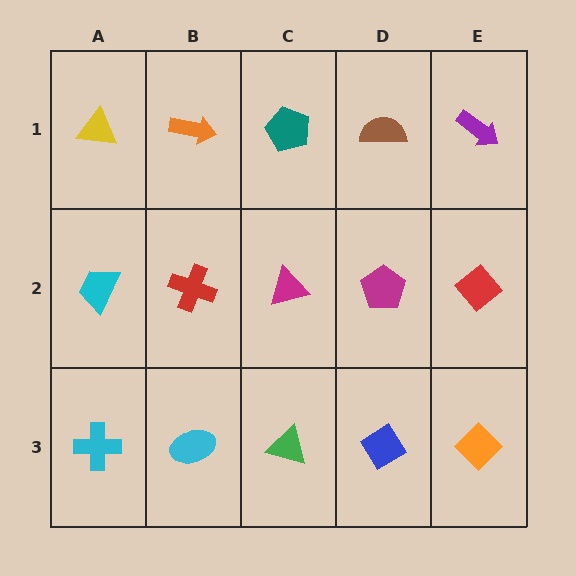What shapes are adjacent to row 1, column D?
A magenta pentagon (row 2, column D), a teal pentagon (row 1, column C), a purple arrow (row 1, column E).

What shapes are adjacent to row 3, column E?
A red diamond (row 2, column E), a blue diamond (row 3, column D).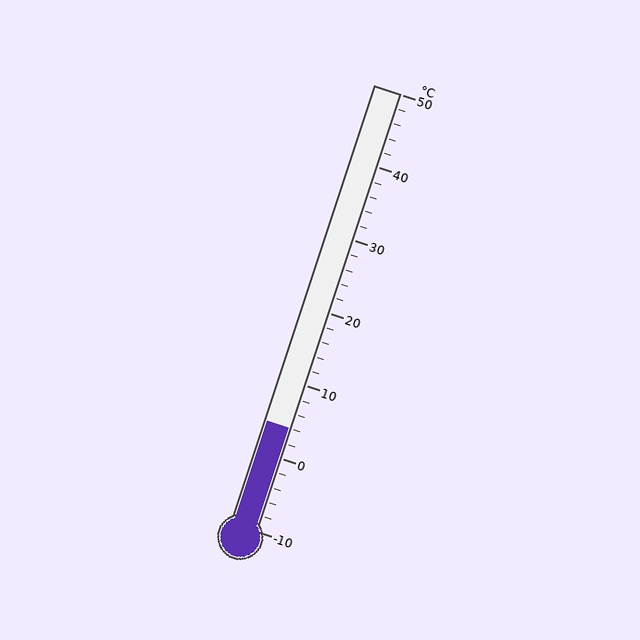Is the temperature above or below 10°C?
The temperature is below 10°C.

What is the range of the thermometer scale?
The thermometer scale ranges from -10°C to 50°C.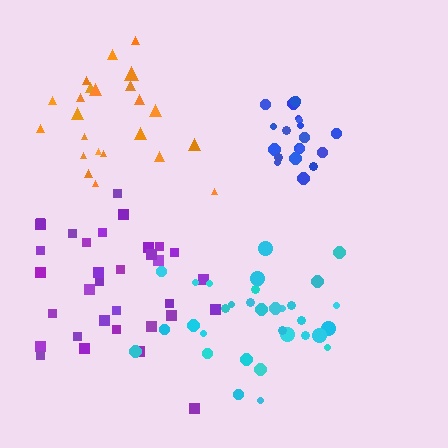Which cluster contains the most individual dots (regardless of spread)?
Purple (34).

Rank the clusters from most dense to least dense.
blue, cyan, purple, orange.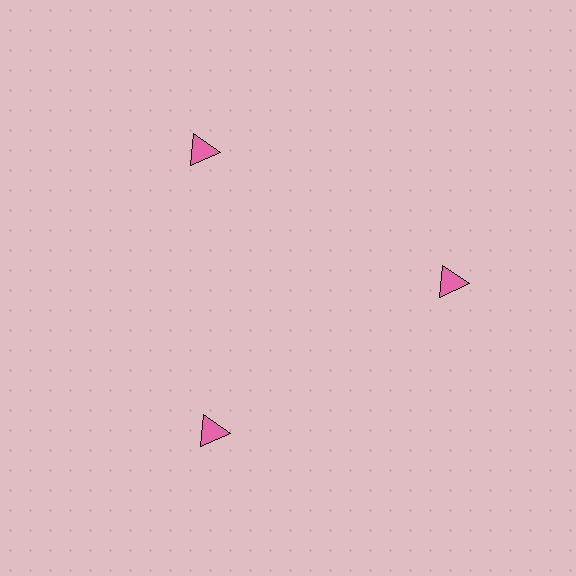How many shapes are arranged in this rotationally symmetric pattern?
There are 3 shapes, arranged in 3 groups of 1.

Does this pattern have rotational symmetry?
Yes, this pattern has 3-fold rotational symmetry. It looks the same after rotating 120 degrees around the center.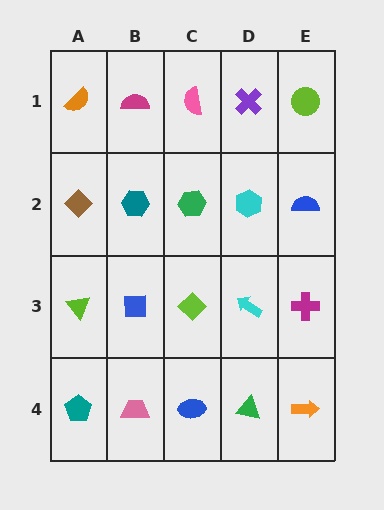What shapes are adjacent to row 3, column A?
A brown diamond (row 2, column A), a teal pentagon (row 4, column A), a blue square (row 3, column B).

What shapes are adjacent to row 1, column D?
A cyan hexagon (row 2, column D), a pink semicircle (row 1, column C), a lime circle (row 1, column E).